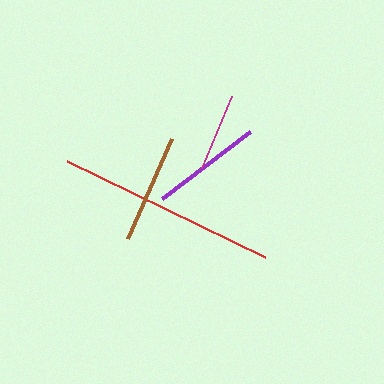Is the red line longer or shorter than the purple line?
The red line is longer than the purple line.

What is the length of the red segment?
The red segment is approximately 220 pixels long.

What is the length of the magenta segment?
The magenta segment is approximately 78 pixels long.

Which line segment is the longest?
The red line is the longest at approximately 220 pixels.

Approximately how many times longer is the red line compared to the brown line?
The red line is approximately 2.0 times the length of the brown line.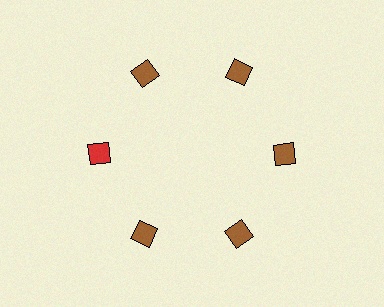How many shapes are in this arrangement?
There are 6 shapes arranged in a ring pattern.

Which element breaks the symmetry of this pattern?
The red diamond at roughly the 9 o'clock position breaks the symmetry. All other shapes are brown diamonds.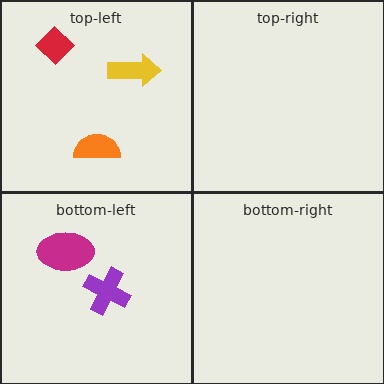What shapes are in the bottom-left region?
The purple cross, the magenta ellipse.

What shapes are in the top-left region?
The red diamond, the orange semicircle, the yellow arrow.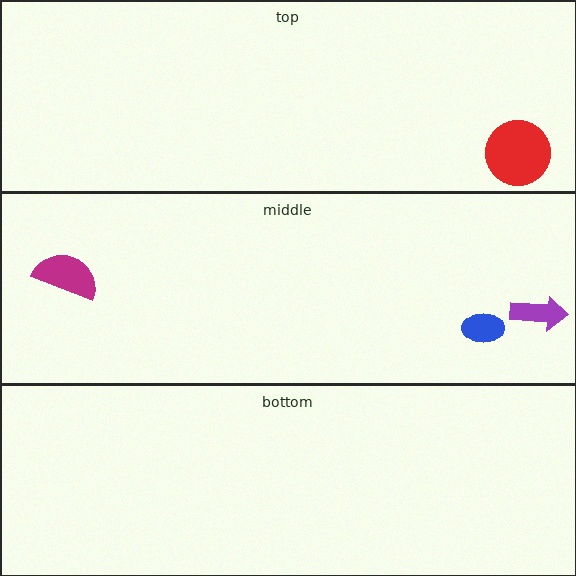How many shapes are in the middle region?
3.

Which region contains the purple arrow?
The middle region.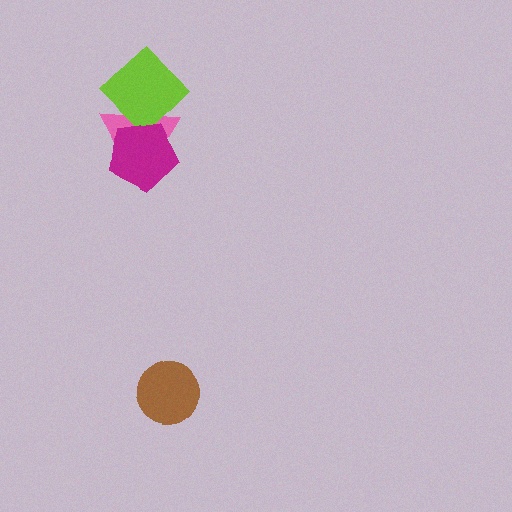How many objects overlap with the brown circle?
0 objects overlap with the brown circle.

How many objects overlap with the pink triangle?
2 objects overlap with the pink triangle.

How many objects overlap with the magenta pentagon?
2 objects overlap with the magenta pentagon.